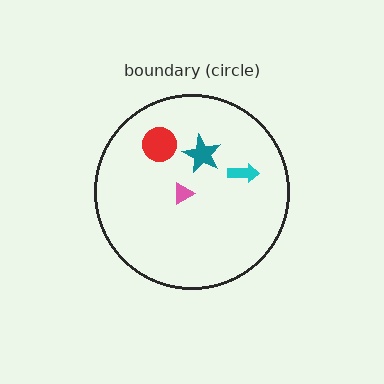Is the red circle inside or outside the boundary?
Inside.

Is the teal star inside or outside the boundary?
Inside.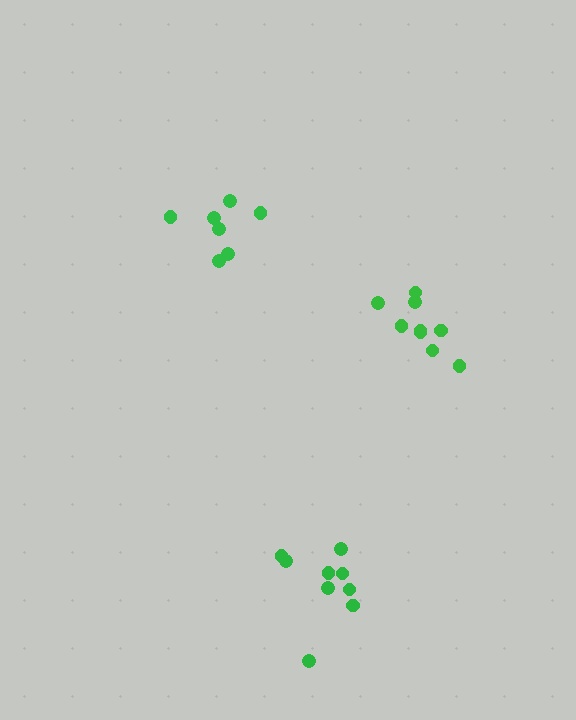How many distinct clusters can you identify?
There are 3 distinct clusters.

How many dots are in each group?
Group 1: 7 dots, Group 2: 9 dots, Group 3: 9 dots (25 total).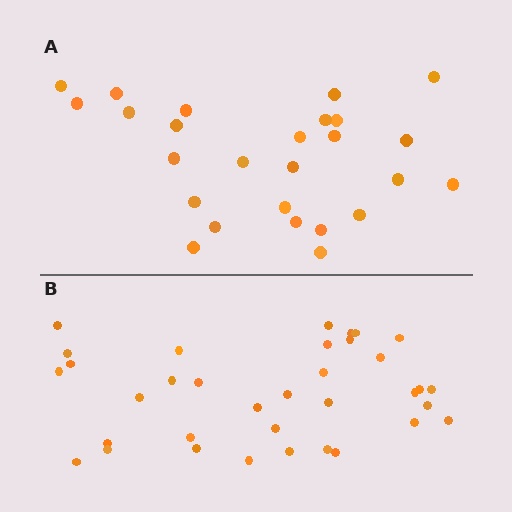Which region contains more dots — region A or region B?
Region B (the bottom region) has more dots.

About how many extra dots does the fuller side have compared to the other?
Region B has roughly 8 or so more dots than region A.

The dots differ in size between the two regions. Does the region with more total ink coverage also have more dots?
No. Region A has more total ink coverage because its dots are larger, but region B actually contains more individual dots. Total area can be misleading — the number of items is what matters here.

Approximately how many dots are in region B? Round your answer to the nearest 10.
About 40 dots. (The exact count is 35, which rounds to 40.)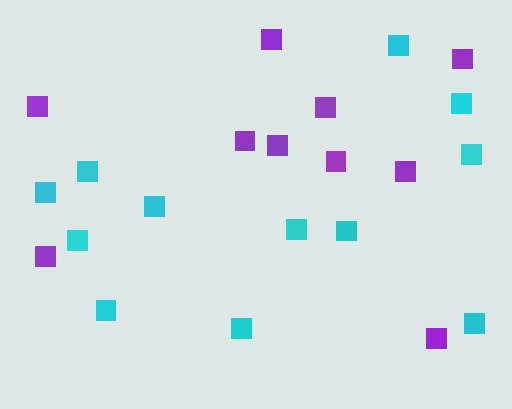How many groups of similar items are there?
There are 2 groups: one group of purple squares (10) and one group of cyan squares (12).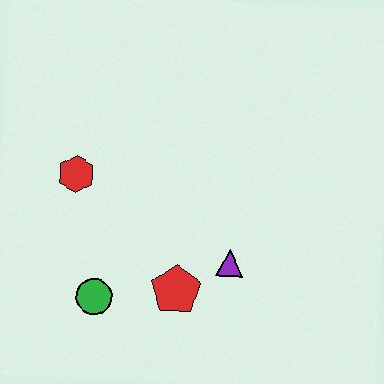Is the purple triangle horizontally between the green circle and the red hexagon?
No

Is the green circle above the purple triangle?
No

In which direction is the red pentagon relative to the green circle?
The red pentagon is to the right of the green circle.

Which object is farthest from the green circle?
The purple triangle is farthest from the green circle.